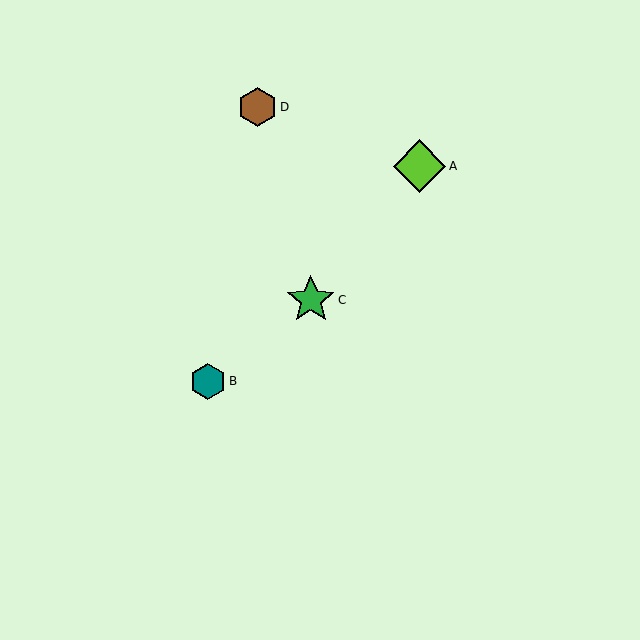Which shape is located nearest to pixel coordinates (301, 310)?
The green star (labeled C) at (311, 300) is nearest to that location.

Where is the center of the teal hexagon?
The center of the teal hexagon is at (208, 381).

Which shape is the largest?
The lime diamond (labeled A) is the largest.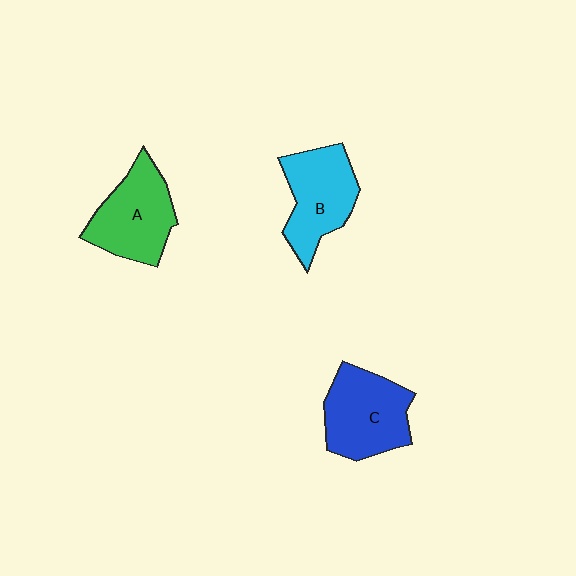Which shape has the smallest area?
Shape B (cyan).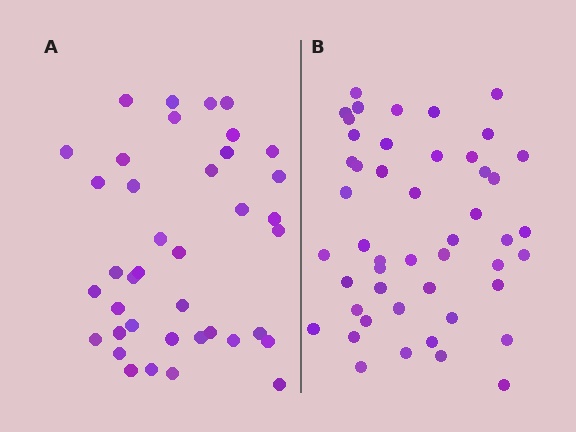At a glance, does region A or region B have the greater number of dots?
Region B (the right region) has more dots.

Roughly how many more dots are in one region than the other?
Region B has roughly 8 or so more dots than region A.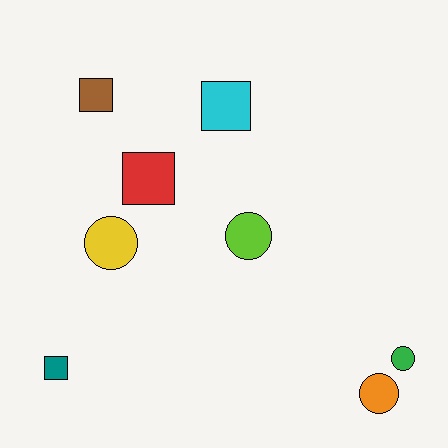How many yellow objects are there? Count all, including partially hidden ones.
There is 1 yellow object.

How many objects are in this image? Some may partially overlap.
There are 8 objects.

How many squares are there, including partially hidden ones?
There are 4 squares.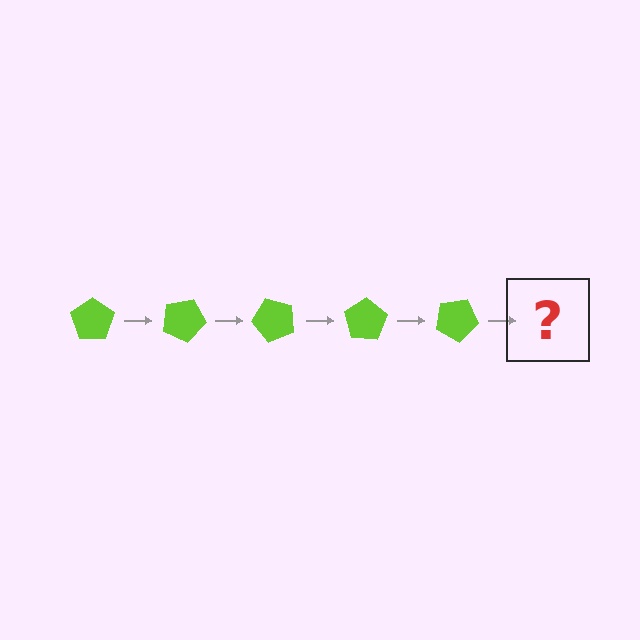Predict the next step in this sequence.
The next step is a lime pentagon rotated 125 degrees.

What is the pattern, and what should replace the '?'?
The pattern is that the pentagon rotates 25 degrees each step. The '?' should be a lime pentagon rotated 125 degrees.